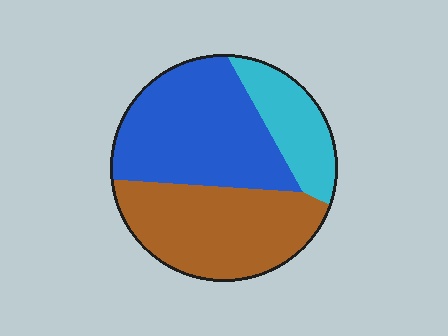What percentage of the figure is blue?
Blue takes up about two fifths (2/5) of the figure.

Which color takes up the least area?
Cyan, at roughly 20%.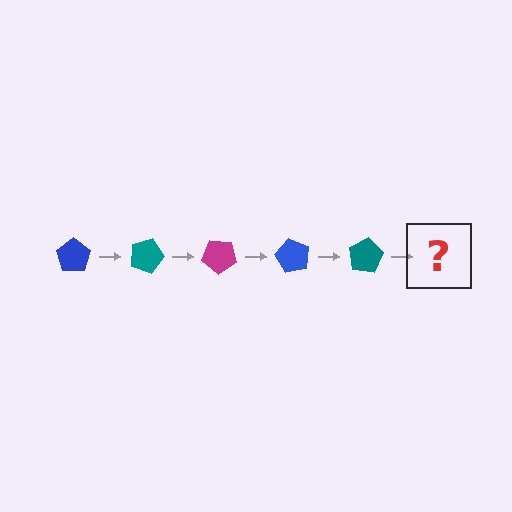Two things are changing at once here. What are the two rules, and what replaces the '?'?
The two rules are that it rotates 20 degrees each step and the color cycles through blue, teal, and magenta. The '?' should be a magenta pentagon, rotated 100 degrees from the start.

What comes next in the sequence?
The next element should be a magenta pentagon, rotated 100 degrees from the start.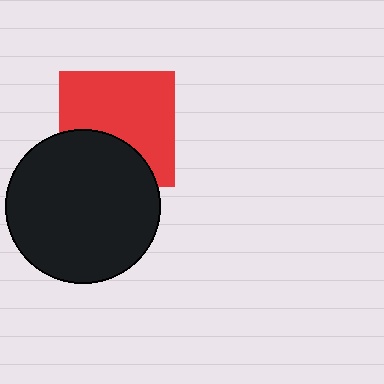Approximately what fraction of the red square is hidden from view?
Roughly 34% of the red square is hidden behind the black circle.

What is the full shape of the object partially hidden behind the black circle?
The partially hidden object is a red square.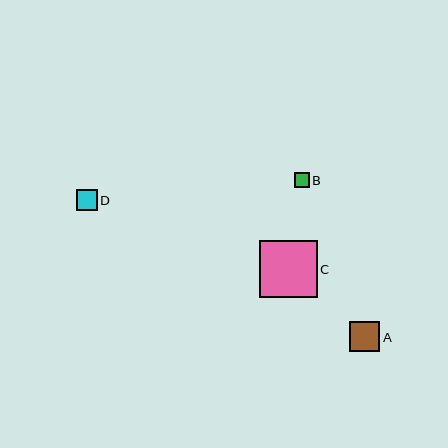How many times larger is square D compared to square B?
Square D is approximately 1.4 times the size of square B.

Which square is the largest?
Square C is the largest with a size of approximately 58 pixels.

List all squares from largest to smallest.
From largest to smallest: C, A, D, B.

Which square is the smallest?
Square B is the smallest with a size of approximately 15 pixels.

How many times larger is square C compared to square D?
Square C is approximately 2.7 times the size of square D.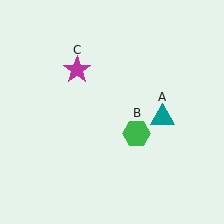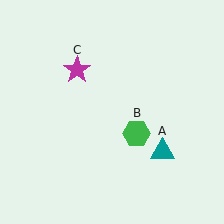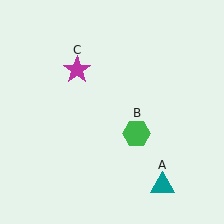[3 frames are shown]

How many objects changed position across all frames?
1 object changed position: teal triangle (object A).